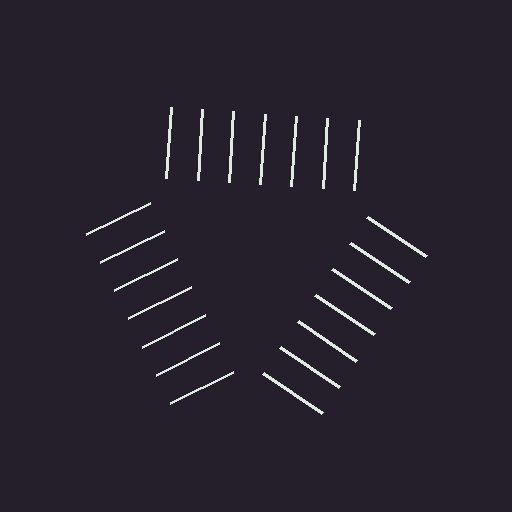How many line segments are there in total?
21 — 7 along each of the 3 edges.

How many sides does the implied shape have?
3 sides — the line-ends trace a triangle.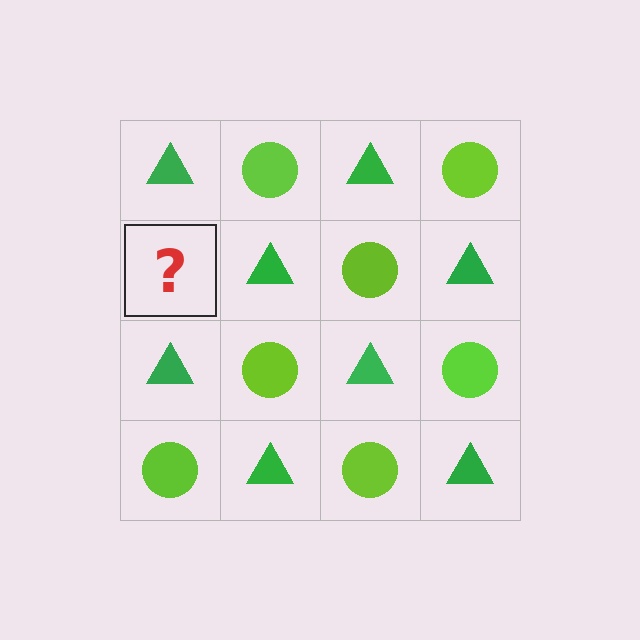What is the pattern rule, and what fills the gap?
The rule is that it alternates green triangle and lime circle in a checkerboard pattern. The gap should be filled with a lime circle.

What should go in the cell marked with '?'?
The missing cell should contain a lime circle.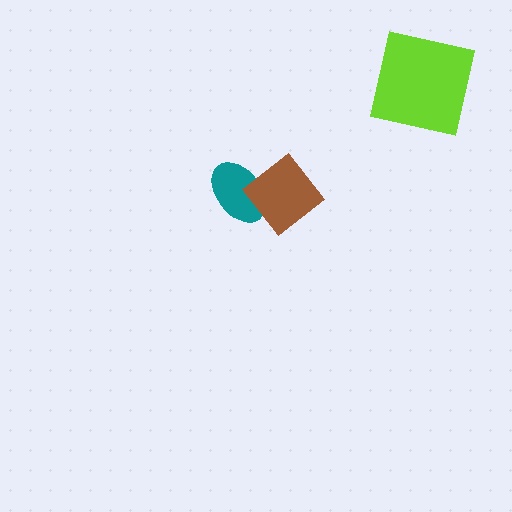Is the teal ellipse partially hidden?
Yes, it is partially covered by another shape.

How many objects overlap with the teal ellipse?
1 object overlaps with the teal ellipse.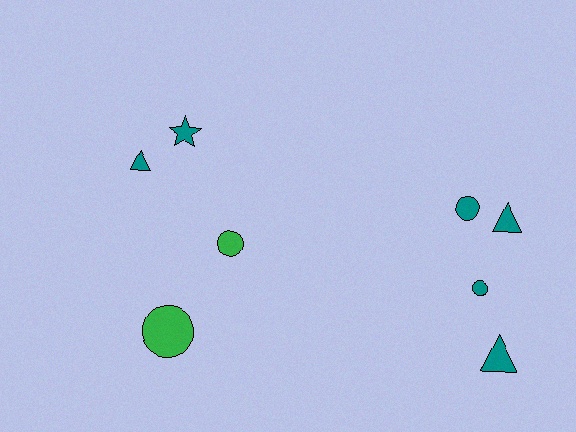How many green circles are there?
There are 2 green circles.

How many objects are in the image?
There are 8 objects.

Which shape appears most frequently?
Circle, with 4 objects.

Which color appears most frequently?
Teal, with 6 objects.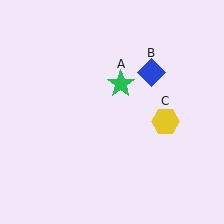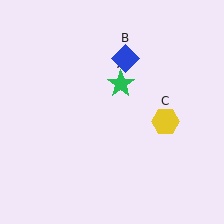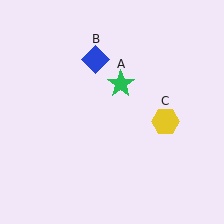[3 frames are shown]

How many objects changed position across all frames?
1 object changed position: blue diamond (object B).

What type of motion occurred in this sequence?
The blue diamond (object B) rotated counterclockwise around the center of the scene.